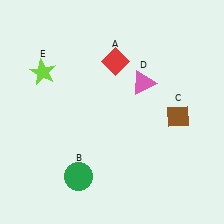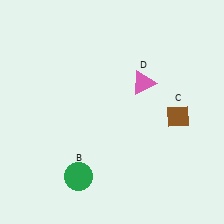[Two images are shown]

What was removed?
The lime star (E), the red diamond (A) were removed in Image 2.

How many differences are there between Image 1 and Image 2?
There are 2 differences between the two images.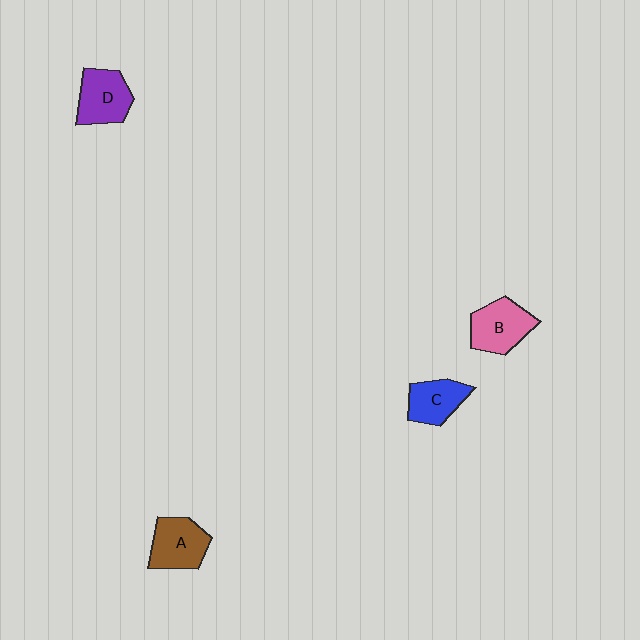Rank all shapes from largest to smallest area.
From largest to smallest: B (pink), D (purple), A (brown), C (blue).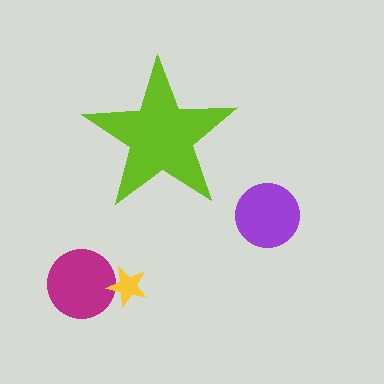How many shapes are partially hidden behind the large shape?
0 shapes are partially hidden.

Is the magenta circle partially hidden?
No, the magenta circle is fully visible.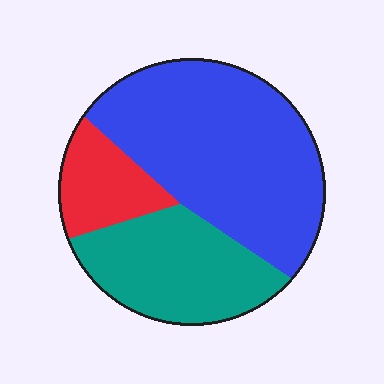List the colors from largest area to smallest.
From largest to smallest: blue, teal, red.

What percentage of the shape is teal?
Teal covers 30% of the shape.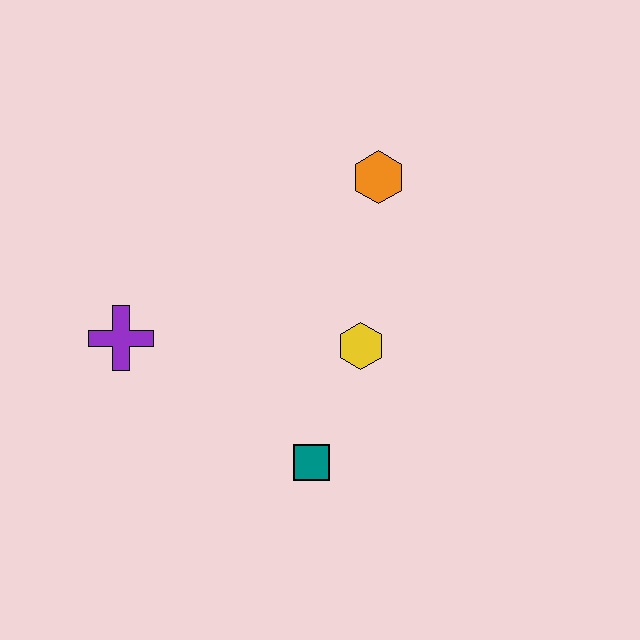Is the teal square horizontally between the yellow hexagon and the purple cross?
Yes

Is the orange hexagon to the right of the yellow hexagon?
Yes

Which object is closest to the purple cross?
The teal square is closest to the purple cross.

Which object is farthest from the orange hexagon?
The purple cross is farthest from the orange hexagon.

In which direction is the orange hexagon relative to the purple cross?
The orange hexagon is to the right of the purple cross.